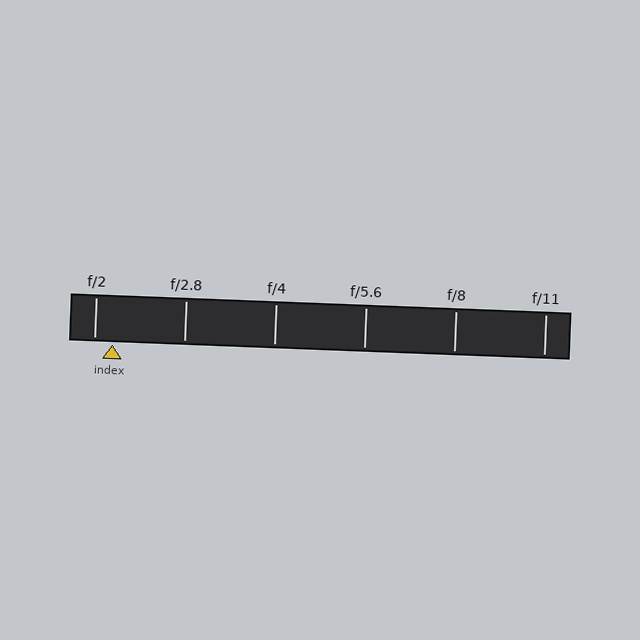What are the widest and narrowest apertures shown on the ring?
The widest aperture shown is f/2 and the narrowest is f/11.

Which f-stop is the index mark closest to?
The index mark is closest to f/2.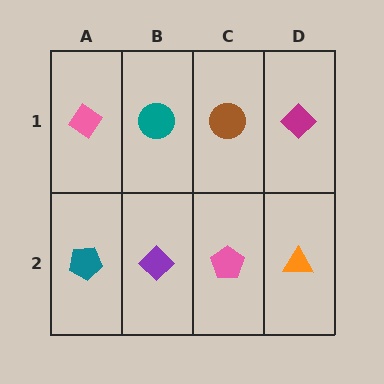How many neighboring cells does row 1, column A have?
2.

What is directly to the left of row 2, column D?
A pink pentagon.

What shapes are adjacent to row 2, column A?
A pink diamond (row 1, column A), a purple diamond (row 2, column B).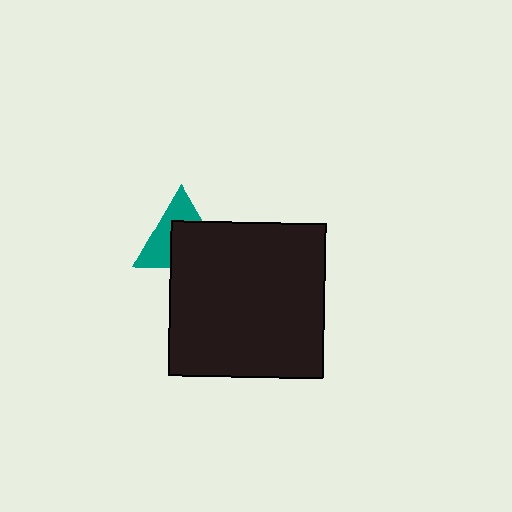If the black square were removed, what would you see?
You would see the complete teal triangle.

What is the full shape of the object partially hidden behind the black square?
The partially hidden object is a teal triangle.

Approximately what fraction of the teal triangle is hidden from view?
Roughly 54% of the teal triangle is hidden behind the black square.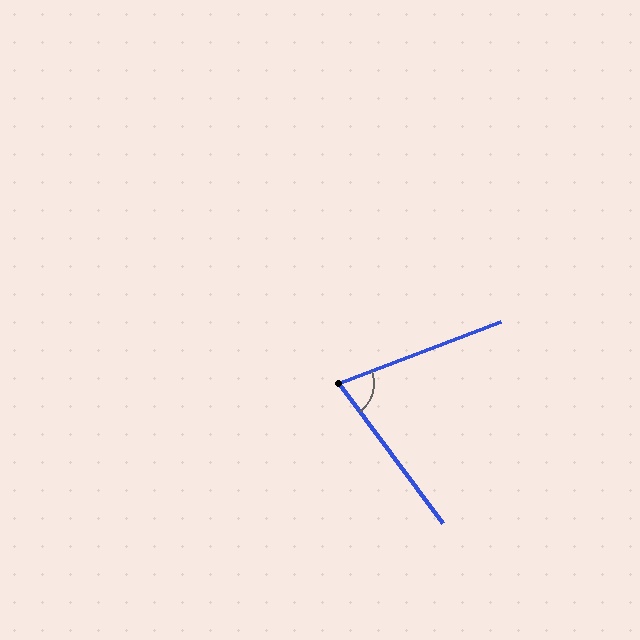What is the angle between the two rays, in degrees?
Approximately 74 degrees.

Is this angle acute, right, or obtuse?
It is acute.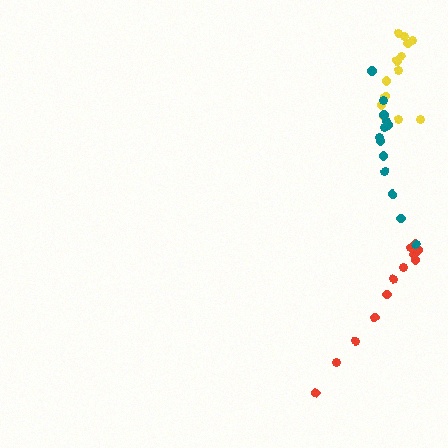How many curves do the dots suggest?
There are 3 distinct paths.